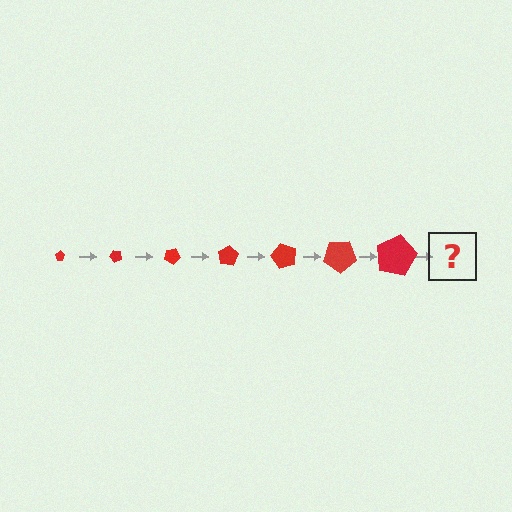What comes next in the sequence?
The next element should be a pentagon, larger than the previous one and rotated 350 degrees from the start.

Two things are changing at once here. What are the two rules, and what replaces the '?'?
The two rules are that the pentagon grows larger each step and it rotates 50 degrees each step. The '?' should be a pentagon, larger than the previous one and rotated 350 degrees from the start.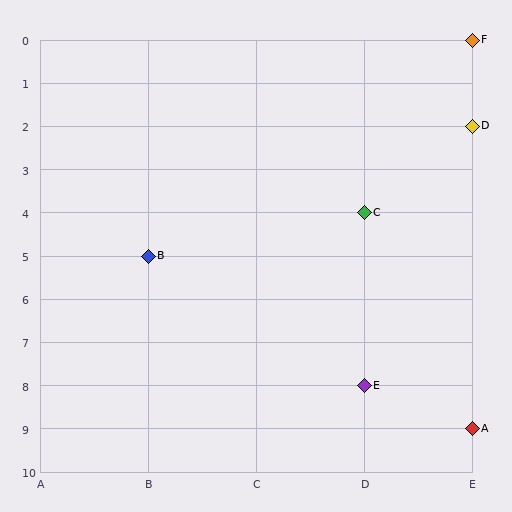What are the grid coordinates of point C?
Point C is at grid coordinates (D, 4).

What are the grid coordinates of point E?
Point E is at grid coordinates (D, 8).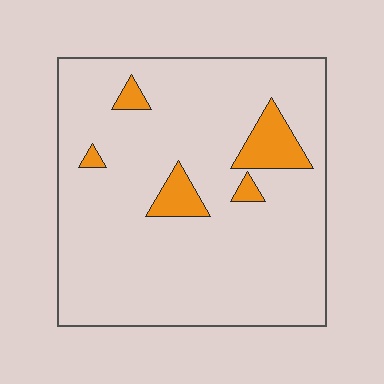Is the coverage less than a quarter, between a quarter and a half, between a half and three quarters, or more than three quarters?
Less than a quarter.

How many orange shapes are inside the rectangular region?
5.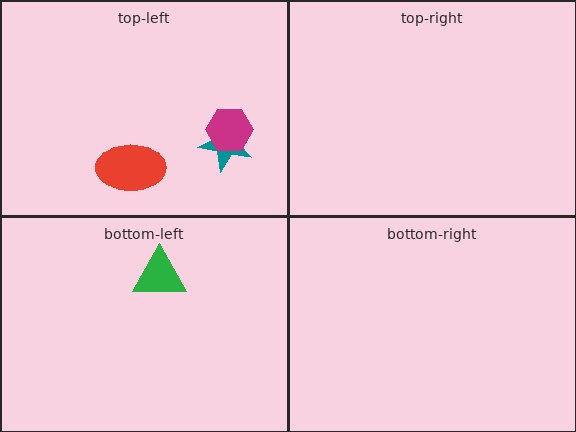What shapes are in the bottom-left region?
The green triangle.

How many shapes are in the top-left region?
3.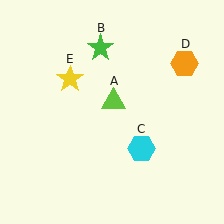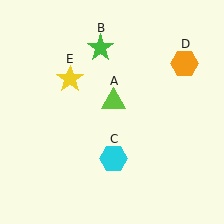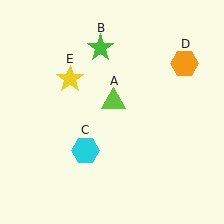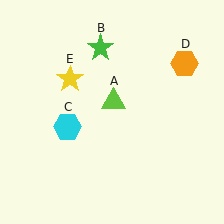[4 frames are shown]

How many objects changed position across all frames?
1 object changed position: cyan hexagon (object C).